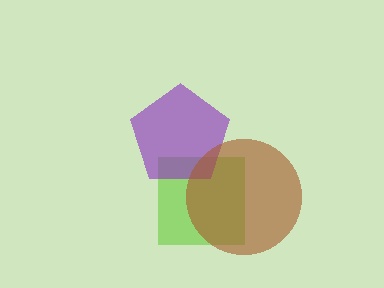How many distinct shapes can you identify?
There are 3 distinct shapes: a lime square, a purple pentagon, a brown circle.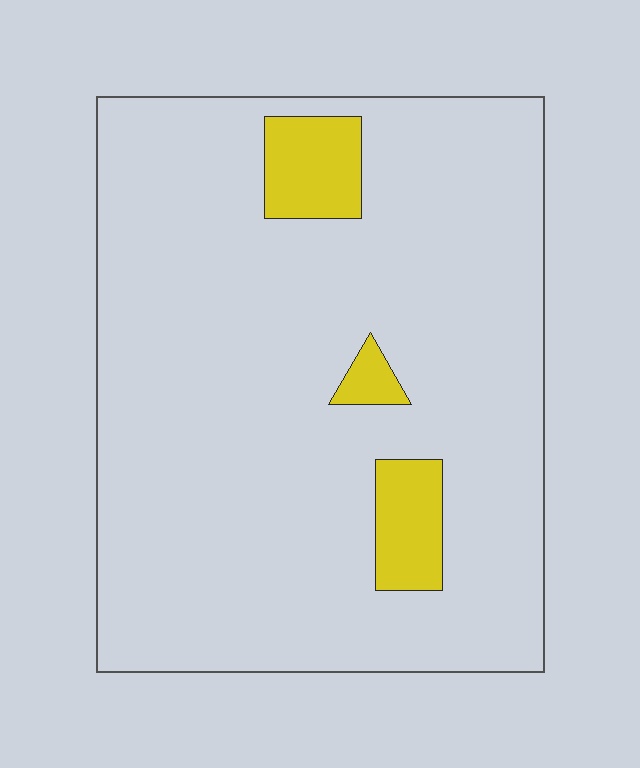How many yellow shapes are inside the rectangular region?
3.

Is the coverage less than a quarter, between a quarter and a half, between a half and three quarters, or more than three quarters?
Less than a quarter.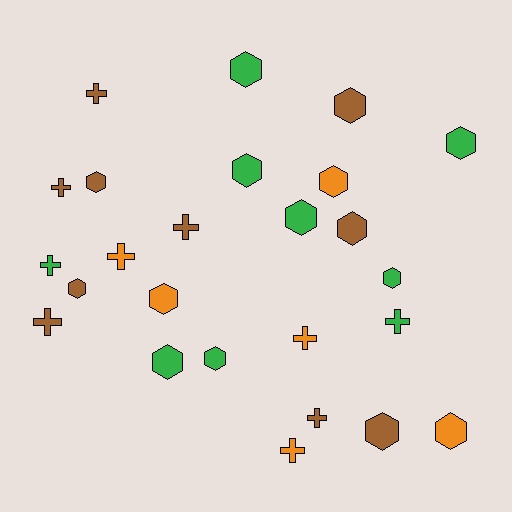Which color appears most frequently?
Brown, with 10 objects.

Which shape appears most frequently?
Hexagon, with 15 objects.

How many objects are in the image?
There are 25 objects.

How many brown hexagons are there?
There are 5 brown hexagons.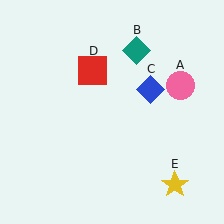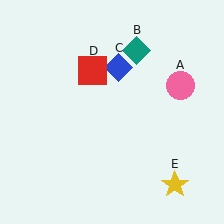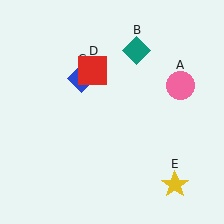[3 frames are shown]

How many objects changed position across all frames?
1 object changed position: blue diamond (object C).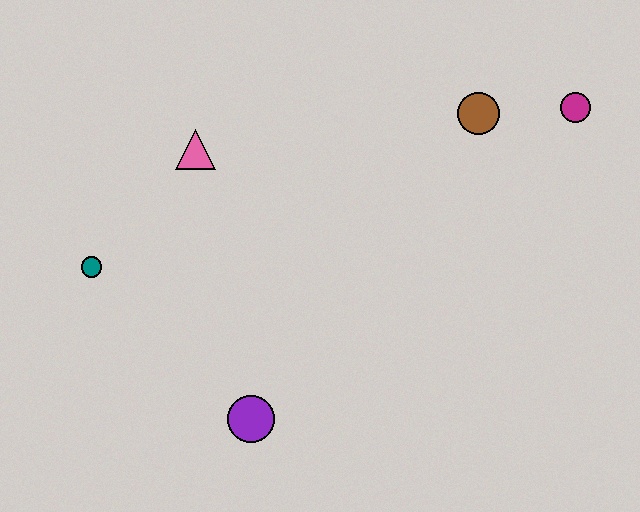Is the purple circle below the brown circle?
Yes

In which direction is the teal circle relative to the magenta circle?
The teal circle is to the left of the magenta circle.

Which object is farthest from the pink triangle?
The magenta circle is farthest from the pink triangle.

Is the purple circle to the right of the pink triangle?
Yes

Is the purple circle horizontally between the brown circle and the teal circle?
Yes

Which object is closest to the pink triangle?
The teal circle is closest to the pink triangle.